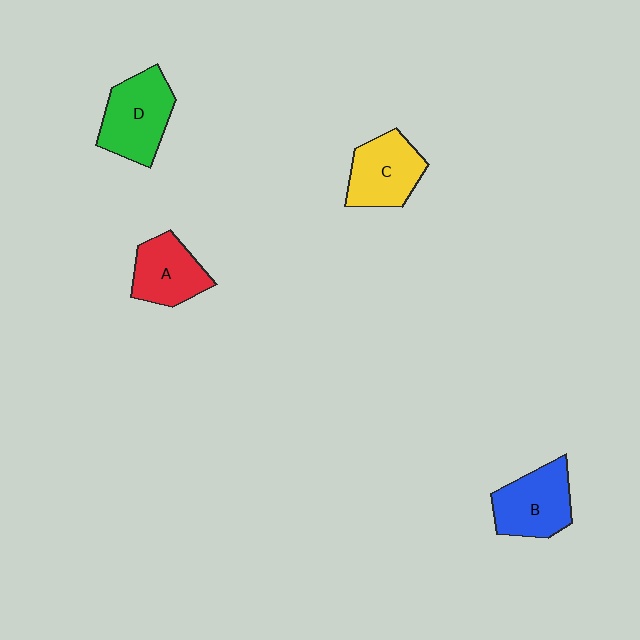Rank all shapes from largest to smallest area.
From largest to smallest: D (green), B (blue), C (yellow), A (red).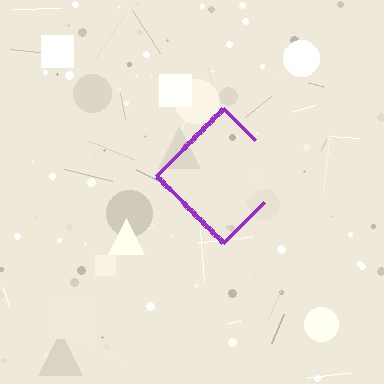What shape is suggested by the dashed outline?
The dashed outline suggests a diamond.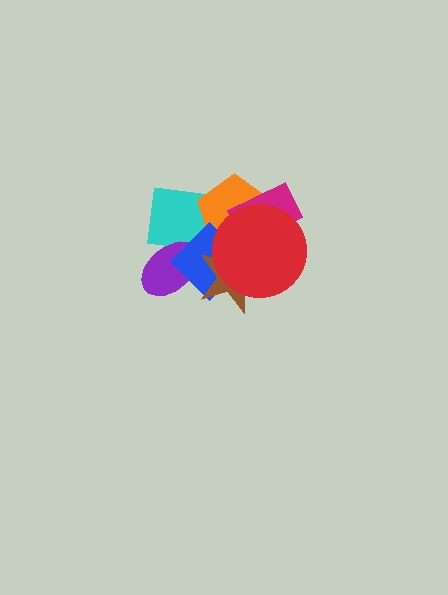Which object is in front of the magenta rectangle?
The red circle is in front of the magenta rectangle.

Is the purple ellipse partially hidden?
Yes, it is partially covered by another shape.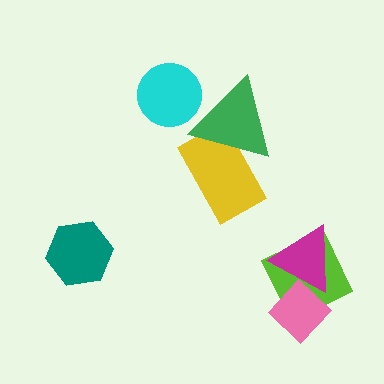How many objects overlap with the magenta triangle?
2 objects overlap with the magenta triangle.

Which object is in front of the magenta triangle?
The pink diamond is in front of the magenta triangle.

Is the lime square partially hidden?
Yes, it is partially covered by another shape.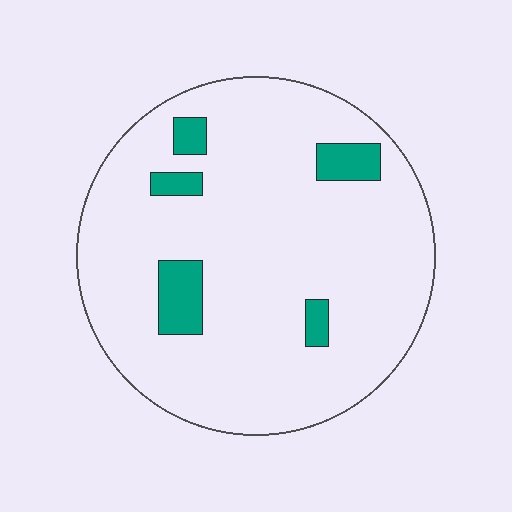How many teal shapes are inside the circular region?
5.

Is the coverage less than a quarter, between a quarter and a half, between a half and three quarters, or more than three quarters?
Less than a quarter.